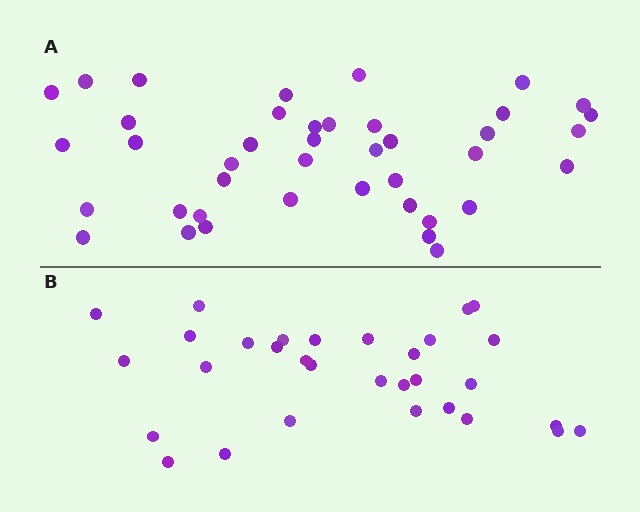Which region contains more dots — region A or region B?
Region A (the top region) has more dots.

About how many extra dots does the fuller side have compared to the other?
Region A has roughly 10 or so more dots than region B.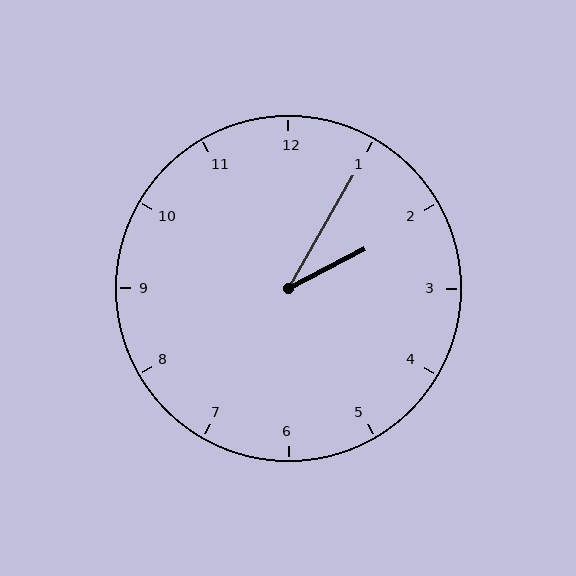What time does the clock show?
2:05.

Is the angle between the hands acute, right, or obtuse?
It is acute.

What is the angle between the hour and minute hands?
Approximately 32 degrees.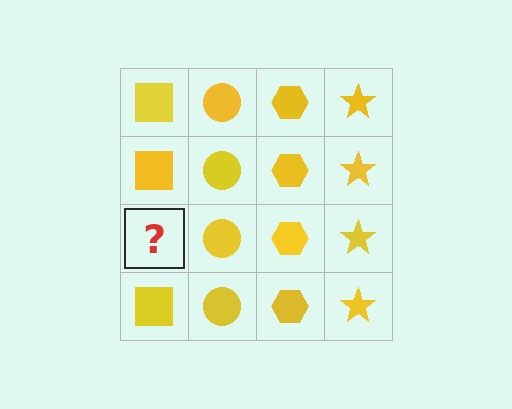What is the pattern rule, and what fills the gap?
The rule is that each column has a consistent shape. The gap should be filled with a yellow square.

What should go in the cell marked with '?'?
The missing cell should contain a yellow square.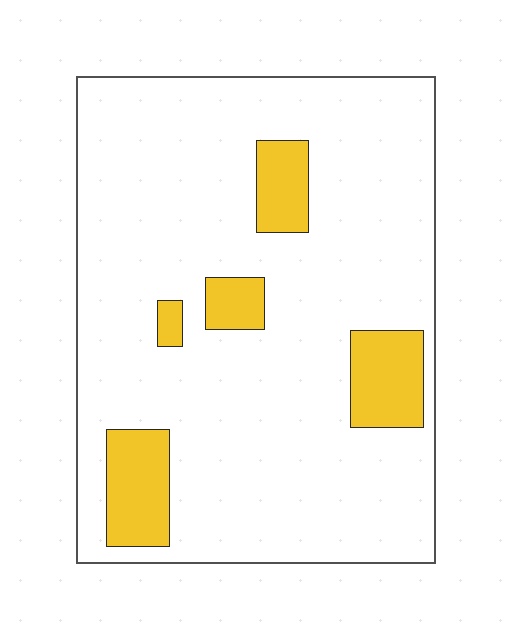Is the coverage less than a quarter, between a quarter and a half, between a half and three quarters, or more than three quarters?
Less than a quarter.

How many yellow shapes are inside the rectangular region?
5.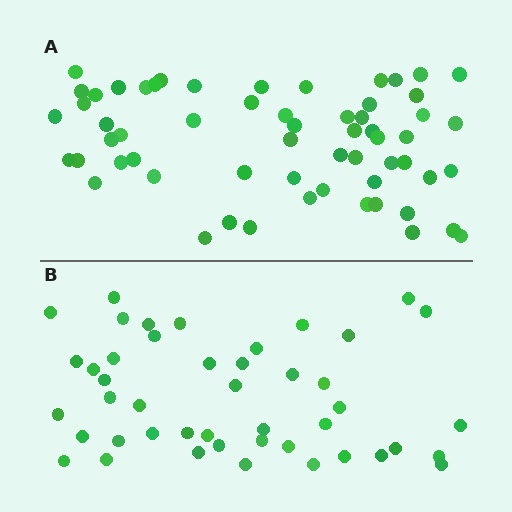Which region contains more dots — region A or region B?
Region A (the top region) has more dots.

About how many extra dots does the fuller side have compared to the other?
Region A has approximately 15 more dots than region B.